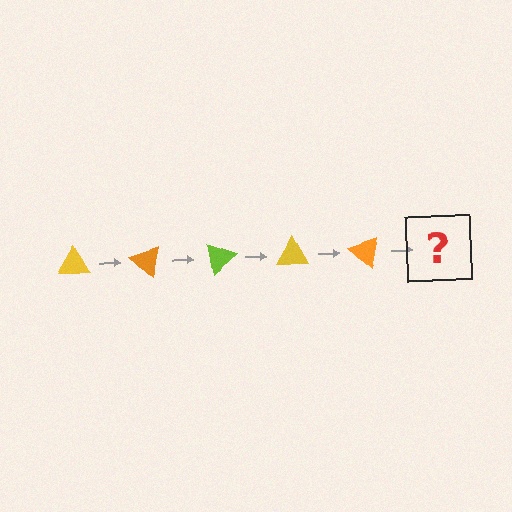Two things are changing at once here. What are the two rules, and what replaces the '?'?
The two rules are that it rotates 40 degrees each step and the color cycles through yellow, orange, and lime. The '?' should be a lime triangle, rotated 200 degrees from the start.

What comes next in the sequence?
The next element should be a lime triangle, rotated 200 degrees from the start.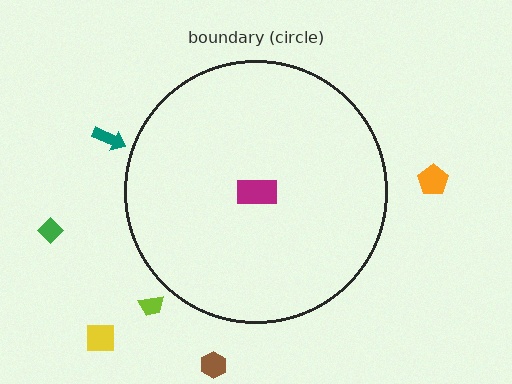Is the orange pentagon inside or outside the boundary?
Outside.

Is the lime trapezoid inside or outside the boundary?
Outside.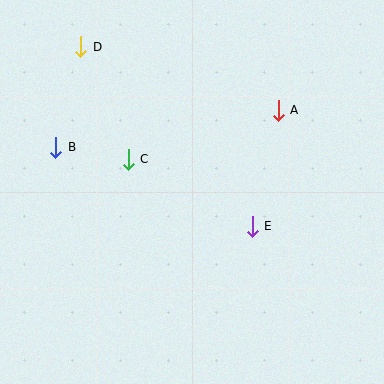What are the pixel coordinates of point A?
Point A is at (278, 110).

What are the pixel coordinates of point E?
Point E is at (252, 226).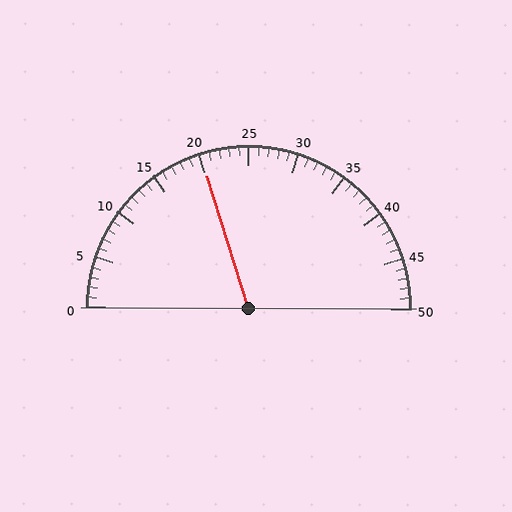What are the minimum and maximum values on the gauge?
The gauge ranges from 0 to 50.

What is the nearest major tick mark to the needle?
The nearest major tick mark is 20.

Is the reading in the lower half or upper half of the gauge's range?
The reading is in the lower half of the range (0 to 50).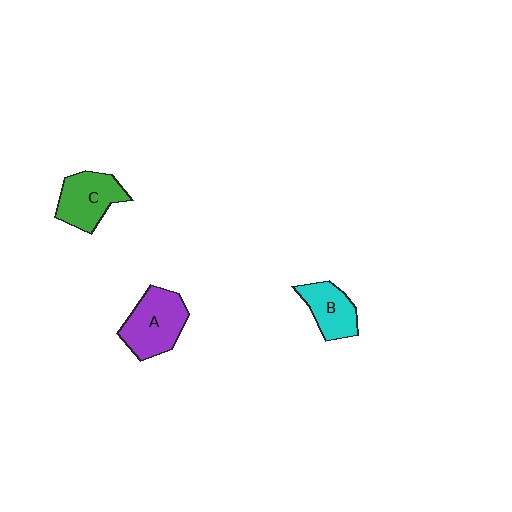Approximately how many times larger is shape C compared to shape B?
Approximately 1.2 times.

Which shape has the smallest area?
Shape B (cyan).